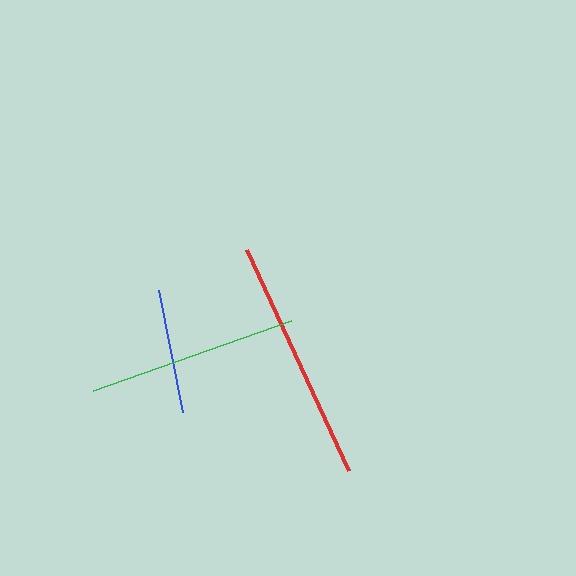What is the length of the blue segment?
The blue segment is approximately 125 pixels long.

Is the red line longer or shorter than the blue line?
The red line is longer than the blue line.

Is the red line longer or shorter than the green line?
The red line is longer than the green line.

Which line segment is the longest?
The red line is the longest at approximately 243 pixels.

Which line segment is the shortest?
The blue line is the shortest at approximately 125 pixels.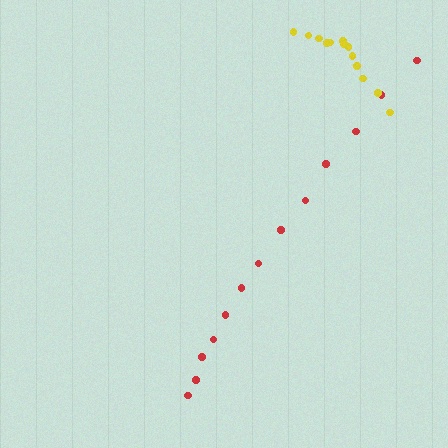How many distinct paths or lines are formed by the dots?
There are 2 distinct paths.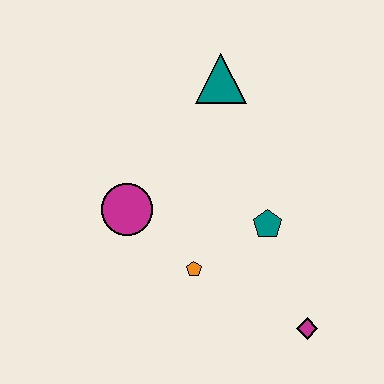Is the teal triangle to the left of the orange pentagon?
No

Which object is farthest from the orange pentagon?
The teal triangle is farthest from the orange pentagon.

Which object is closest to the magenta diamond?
The teal pentagon is closest to the magenta diamond.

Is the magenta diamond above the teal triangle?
No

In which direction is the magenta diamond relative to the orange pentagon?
The magenta diamond is to the right of the orange pentagon.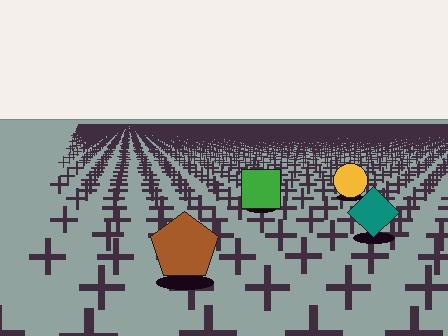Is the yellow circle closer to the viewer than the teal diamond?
No. The teal diamond is closer — you can tell from the texture gradient: the ground texture is coarser near it.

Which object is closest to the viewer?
The brown pentagon is closest. The texture marks near it are larger and more spread out.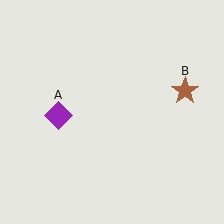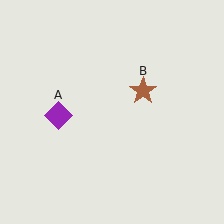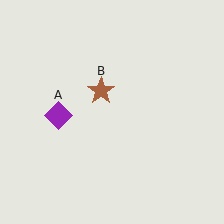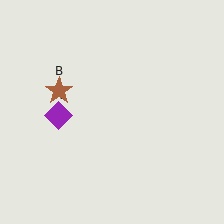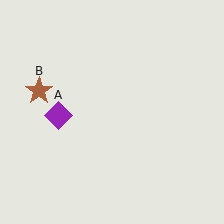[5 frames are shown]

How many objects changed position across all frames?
1 object changed position: brown star (object B).